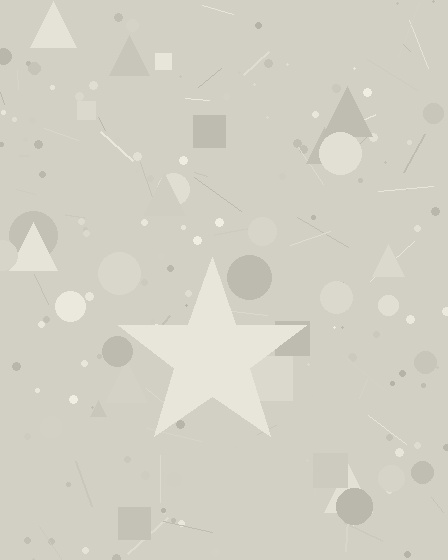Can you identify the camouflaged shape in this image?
The camouflaged shape is a star.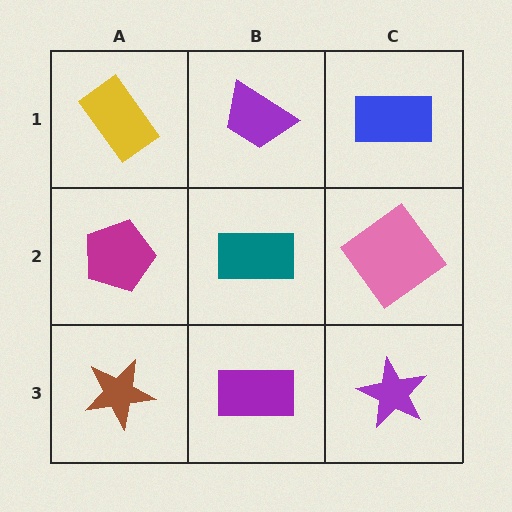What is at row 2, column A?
A magenta pentagon.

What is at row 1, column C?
A blue rectangle.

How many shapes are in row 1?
3 shapes.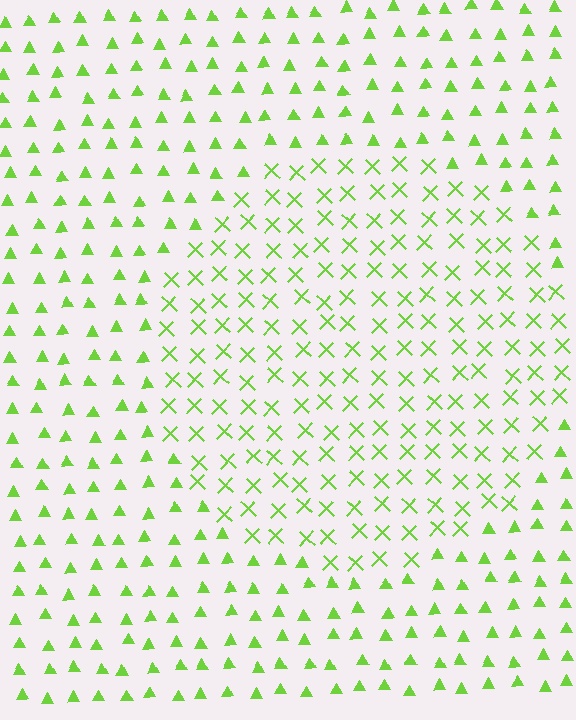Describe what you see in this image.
The image is filled with small lime elements arranged in a uniform grid. A circle-shaped region contains X marks, while the surrounding area contains triangles. The boundary is defined purely by the change in element shape.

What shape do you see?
I see a circle.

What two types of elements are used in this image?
The image uses X marks inside the circle region and triangles outside it.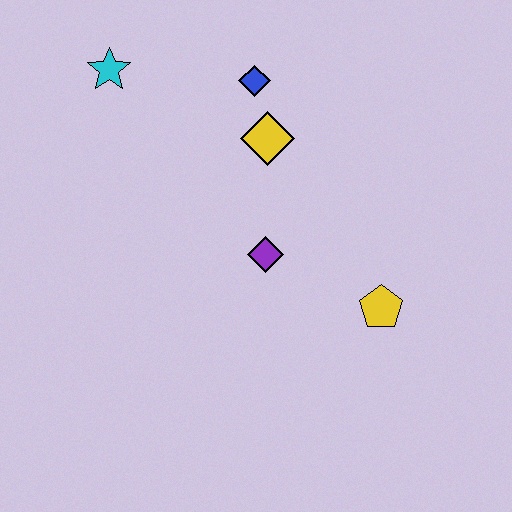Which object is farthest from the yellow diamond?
The yellow pentagon is farthest from the yellow diamond.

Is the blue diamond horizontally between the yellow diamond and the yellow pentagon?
No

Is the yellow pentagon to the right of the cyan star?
Yes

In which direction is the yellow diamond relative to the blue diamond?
The yellow diamond is below the blue diamond.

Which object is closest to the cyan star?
The blue diamond is closest to the cyan star.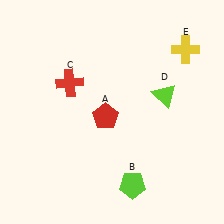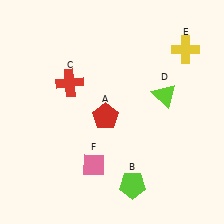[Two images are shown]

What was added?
A pink diamond (F) was added in Image 2.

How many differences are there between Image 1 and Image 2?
There is 1 difference between the two images.